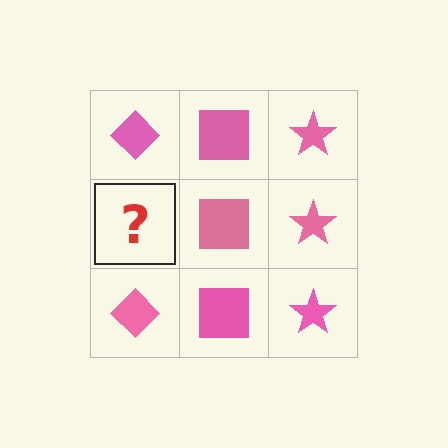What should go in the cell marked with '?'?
The missing cell should contain a pink diamond.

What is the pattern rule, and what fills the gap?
The rule is that each column has a consistent shape. The gap should be filled with a pink diamond.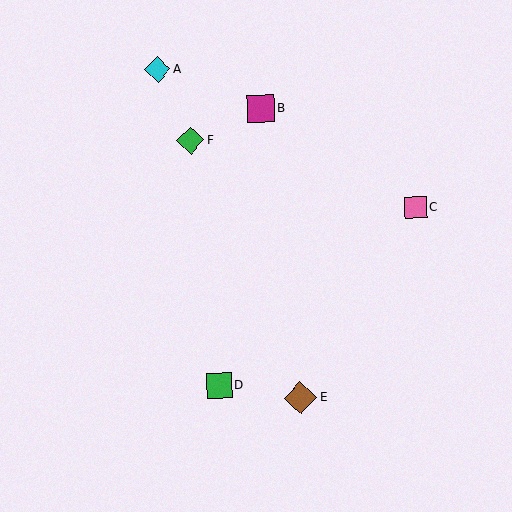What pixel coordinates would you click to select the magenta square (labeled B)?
Click at (261, 108) to select the magenta square B.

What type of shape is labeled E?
Shape E is a brown diamond.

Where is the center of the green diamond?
The center of the green diamond is at (190, 140).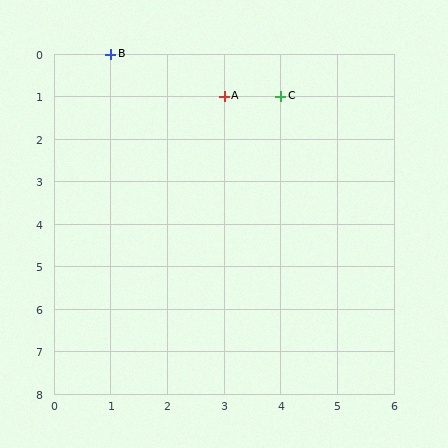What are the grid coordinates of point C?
Point C is at grid coordinates (4, 1).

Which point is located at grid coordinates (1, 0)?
Point B is at (1, 0).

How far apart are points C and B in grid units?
Points C and B are 3 columns and 1 row apart (about 3.2 grid units diagonally).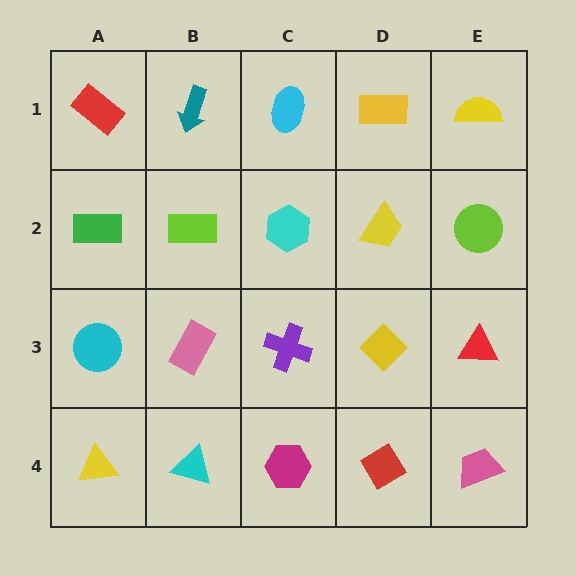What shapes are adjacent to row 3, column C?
A cyan hexagon (row 2, column C), a magenta hexagon (row 4, column C), a pink rectangle (row 3, column B), a yellow diamond (row 3, column D).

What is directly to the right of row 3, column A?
A pink rectangle.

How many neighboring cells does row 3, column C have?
4.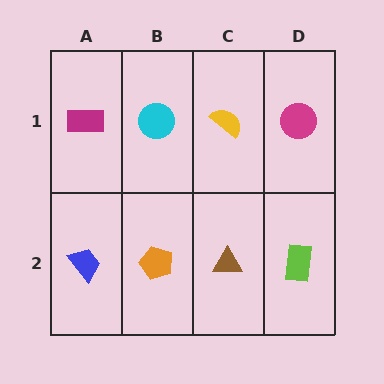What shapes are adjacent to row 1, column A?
A blue trapezoid (row 2, column A), a cyan circle (row 1, column B).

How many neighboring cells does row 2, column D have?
2.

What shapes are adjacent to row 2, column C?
A yellow semicircle (row 1, column C), an orange pentagon (row 2, column B), a lime rectangle (row 2, column D).